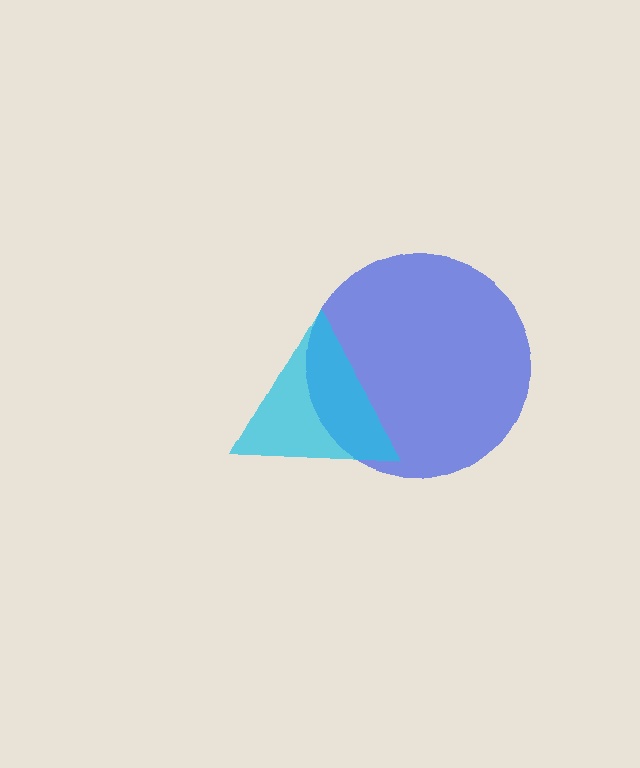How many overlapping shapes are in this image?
There are 2 overlapping shapes in the image.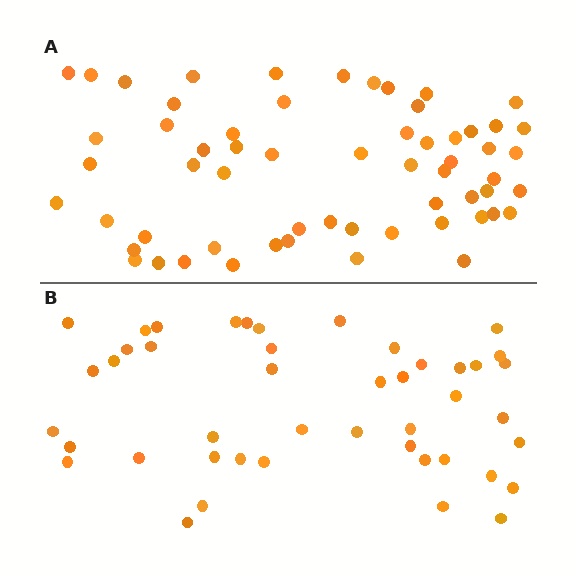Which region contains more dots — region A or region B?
Region A (the top region) has more dots.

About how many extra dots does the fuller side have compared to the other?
Region A has approximately 15 more dots than region B.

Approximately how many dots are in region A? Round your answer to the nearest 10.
About 60 dots.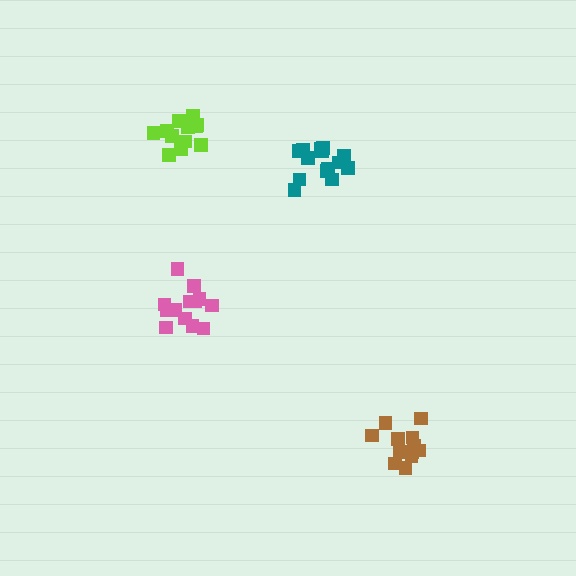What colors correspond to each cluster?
The clusters are colored: teal, pink, lime, brown.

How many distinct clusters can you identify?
There are 4 distinct clusters.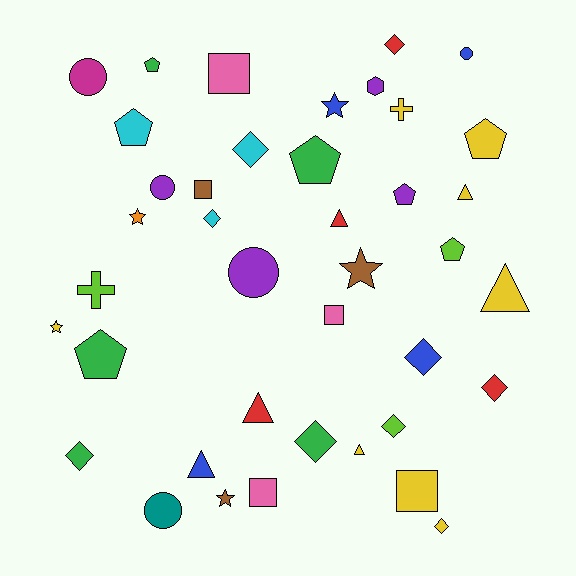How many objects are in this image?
There are 40 objects.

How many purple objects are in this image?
There are 4 purple objects.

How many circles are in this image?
There are 5 circles.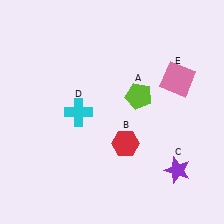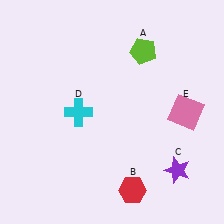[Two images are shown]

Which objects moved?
The objects that moved are: the lime pentagon (A), the red hexagon (B), the pink square (E).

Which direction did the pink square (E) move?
The pink square (E) moved down.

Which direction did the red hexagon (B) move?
The red hexagon (B) moved down.